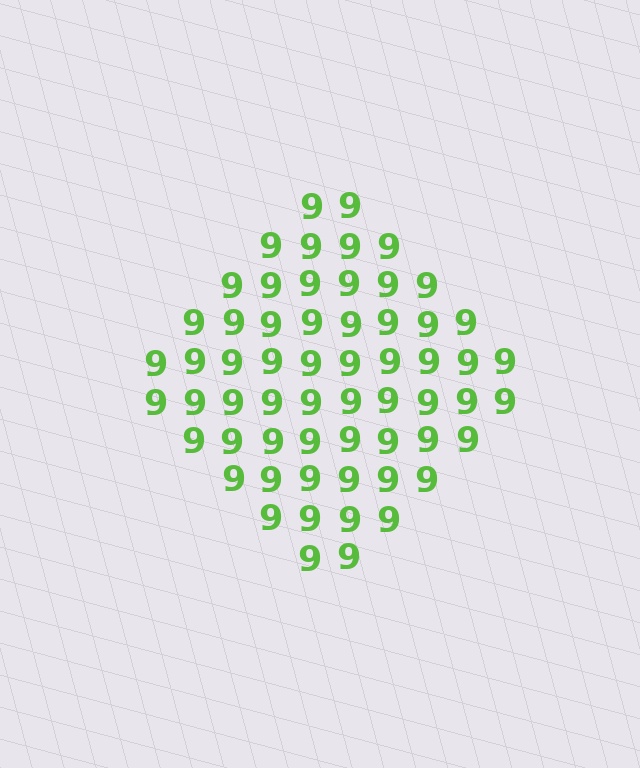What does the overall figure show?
The overall figure shows a diamond.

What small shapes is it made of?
It is made of small digit 9's.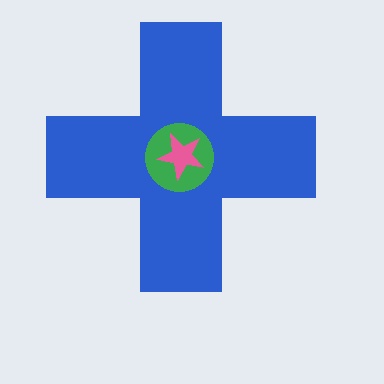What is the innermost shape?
The pink star.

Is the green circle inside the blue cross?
Yes.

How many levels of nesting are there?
3.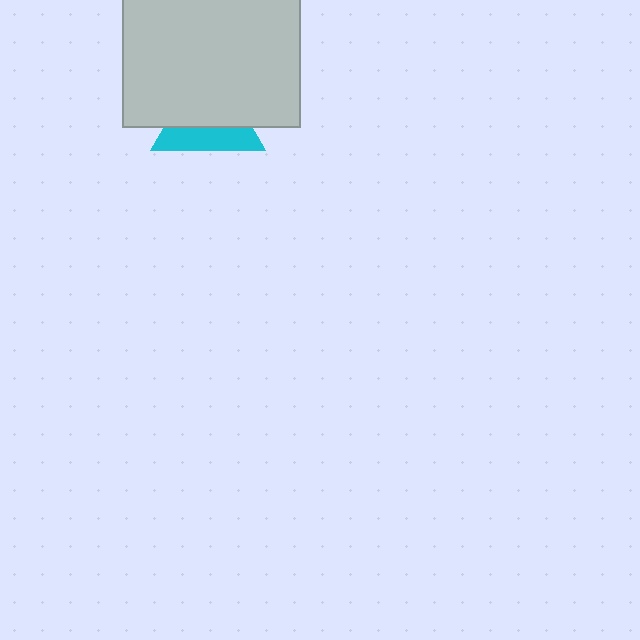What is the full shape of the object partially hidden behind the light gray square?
The partially hidden object is a cyan triangle.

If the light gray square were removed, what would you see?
You would see the complete cyan triangle.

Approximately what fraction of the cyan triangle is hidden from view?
Roughly 58% of the cyan triangle is hidden behind the light gray square.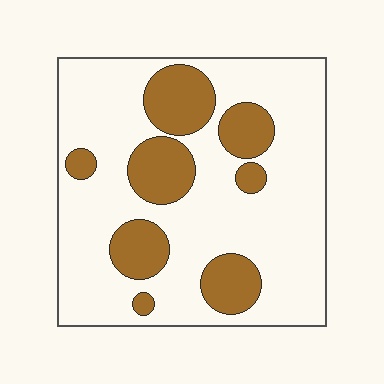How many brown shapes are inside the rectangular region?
8.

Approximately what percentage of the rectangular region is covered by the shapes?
Approximately 25%.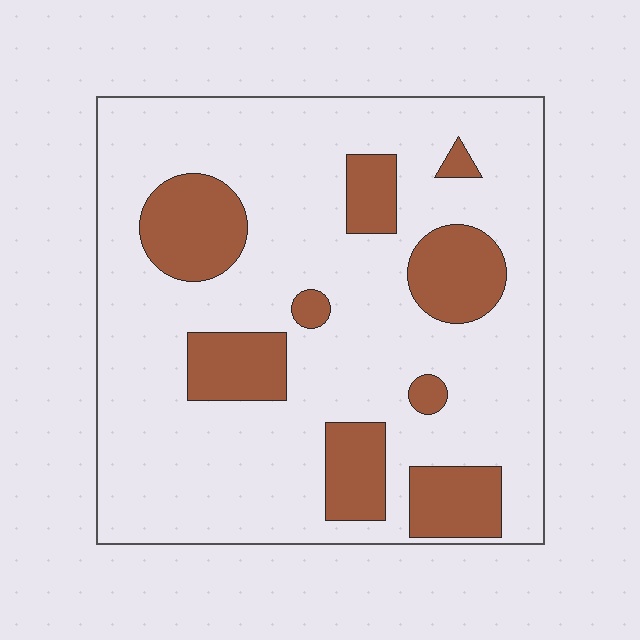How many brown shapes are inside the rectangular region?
9.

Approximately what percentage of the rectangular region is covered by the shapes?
Approximately 20%.